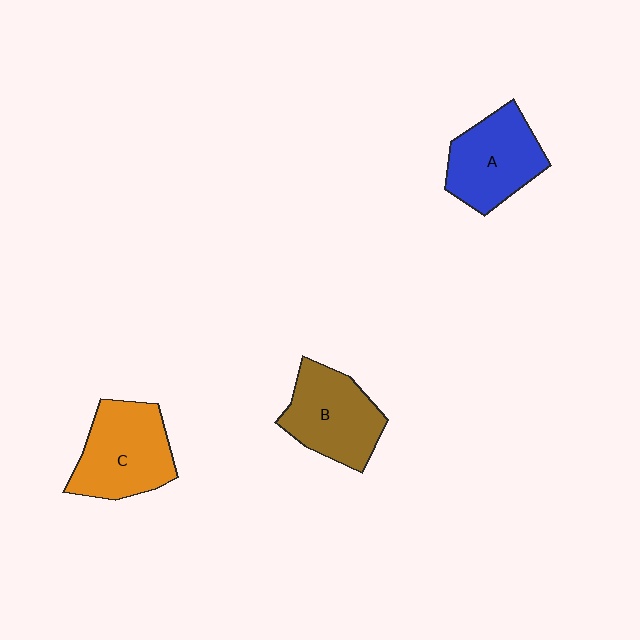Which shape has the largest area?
Shape C (orange).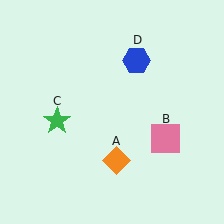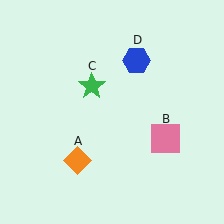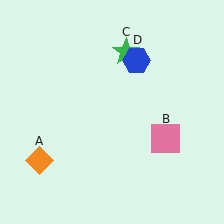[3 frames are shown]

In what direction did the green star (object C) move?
The green star (object C) moved up and to the right.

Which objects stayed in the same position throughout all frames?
Pink square (object B) and blue hexagon (object D) remained stationary.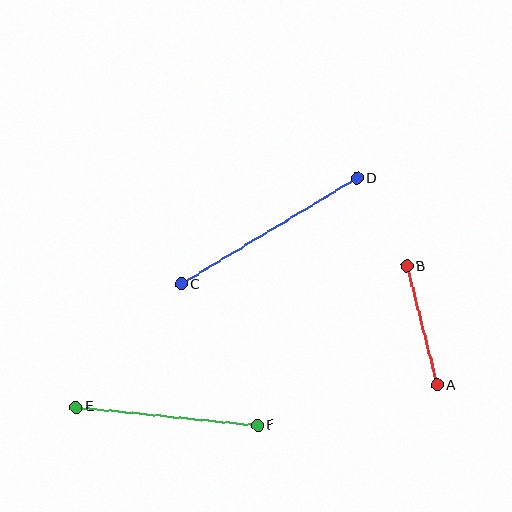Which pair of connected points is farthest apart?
Points C and D are farthest apart.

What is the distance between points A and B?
The distance is approximately 123 pixels.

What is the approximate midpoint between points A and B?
The midpoint is at approximately (422, 326) pixels.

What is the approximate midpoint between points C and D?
The midpoint is at approximately (269, 231) pixels.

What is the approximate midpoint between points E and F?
The midpoint is at approximately (167, 416) pixels.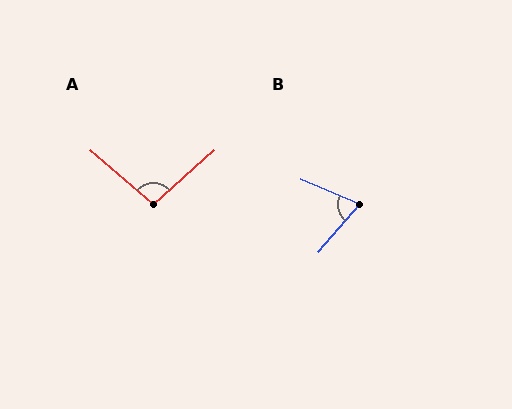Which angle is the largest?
A, at approximately 97 degrees.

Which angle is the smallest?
B, at approximately 72 degrees.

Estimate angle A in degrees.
Approximately 97 degrees.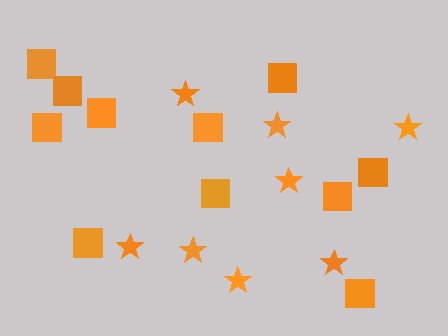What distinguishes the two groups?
There are 2 groups: one group of stars (8) and one group of squares (11).